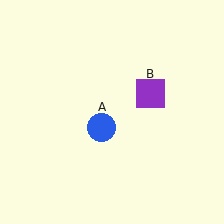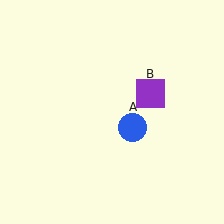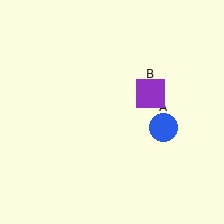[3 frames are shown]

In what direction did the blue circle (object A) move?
The blue circle (object A) moved right.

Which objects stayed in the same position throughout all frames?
Purple square (object B) remained stationary.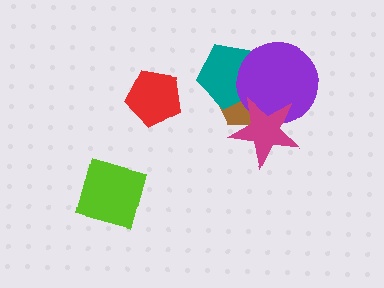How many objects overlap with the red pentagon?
0 objects overlap with the red pentagon.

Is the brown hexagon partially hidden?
Yes, it is partially covered by another shape.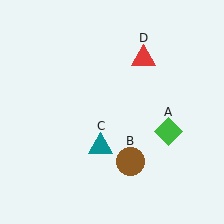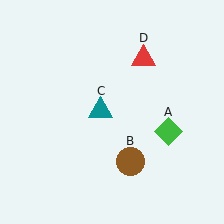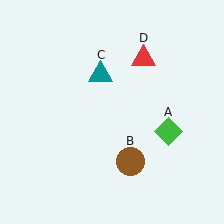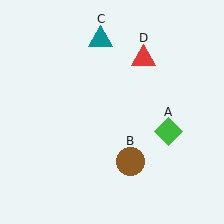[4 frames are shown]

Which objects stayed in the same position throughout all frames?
Green diamond (object A) and brown circle (object B) and red triangle (object D) remained stationary.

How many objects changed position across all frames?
1 object changed position: teal triangle (object C).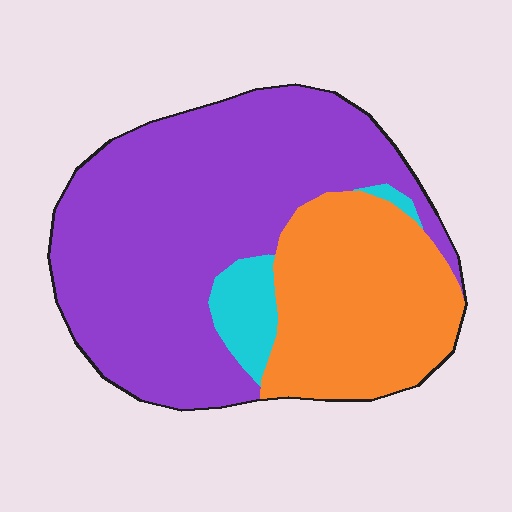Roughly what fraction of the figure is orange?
Orange covers roughly 30% of the figure.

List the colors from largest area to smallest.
From largest to smallest: purple, orange, cyan.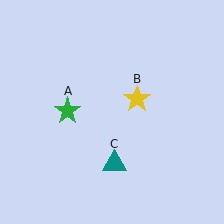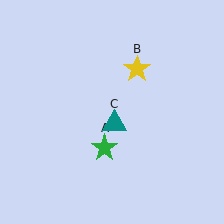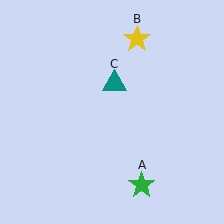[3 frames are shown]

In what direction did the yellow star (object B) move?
The yellow star (object B) moved up.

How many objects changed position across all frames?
3 objects changed position: green star (object A), yellow star (object B), teal triangle (object C).